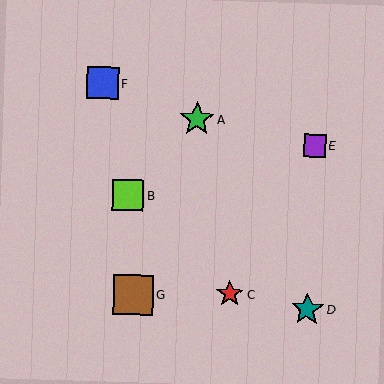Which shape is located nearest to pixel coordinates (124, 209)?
The lime square (labeled B) at (128, 195) is nearest to that location.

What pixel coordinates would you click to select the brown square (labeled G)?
Click at (133, 295) to select the brown square G.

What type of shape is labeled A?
Shape A is a green star.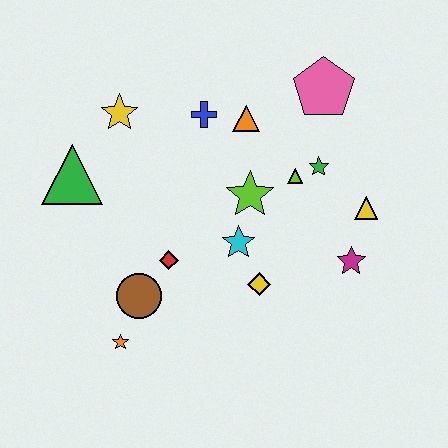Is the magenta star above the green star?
No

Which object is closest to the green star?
The lime triangle is closest to the green star.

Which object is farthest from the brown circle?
The pink pentagon is farthest from the brown circle.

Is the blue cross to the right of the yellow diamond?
No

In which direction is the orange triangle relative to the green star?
The orange triangle is to the left of the green star.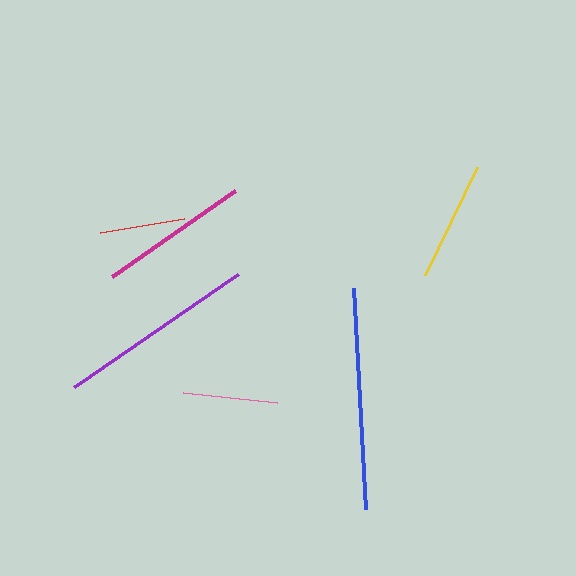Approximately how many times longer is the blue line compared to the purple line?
The blue line is approximately 1.1 times the length of the purple line.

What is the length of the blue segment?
The blue segment is approximately 222 pixels long.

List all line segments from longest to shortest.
From longest to shortest: blue, purple, magenta, yellow, pink, red.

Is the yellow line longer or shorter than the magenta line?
The magenta line is longer than the yellow line.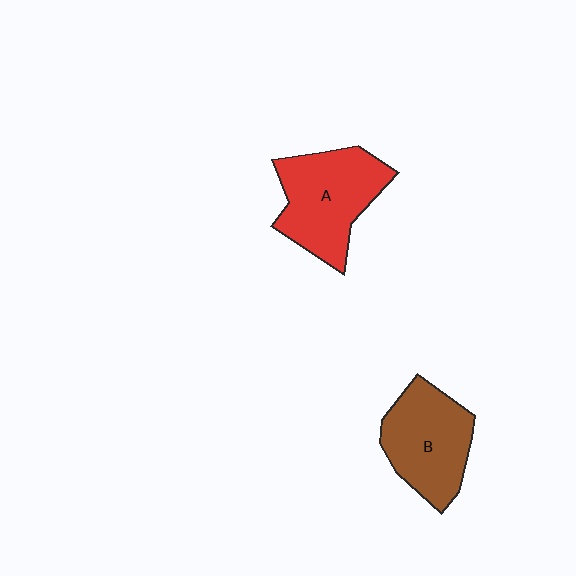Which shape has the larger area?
Shape A (red).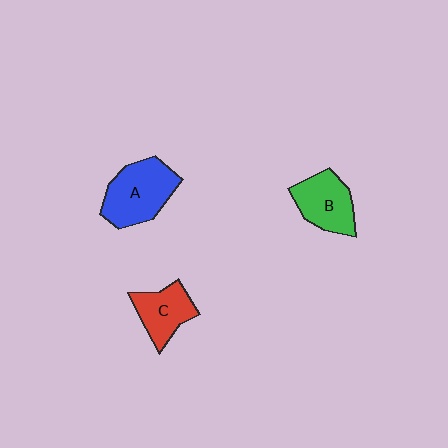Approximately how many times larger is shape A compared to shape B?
Approximately 1.3 times.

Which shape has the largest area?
Shape A (blue).